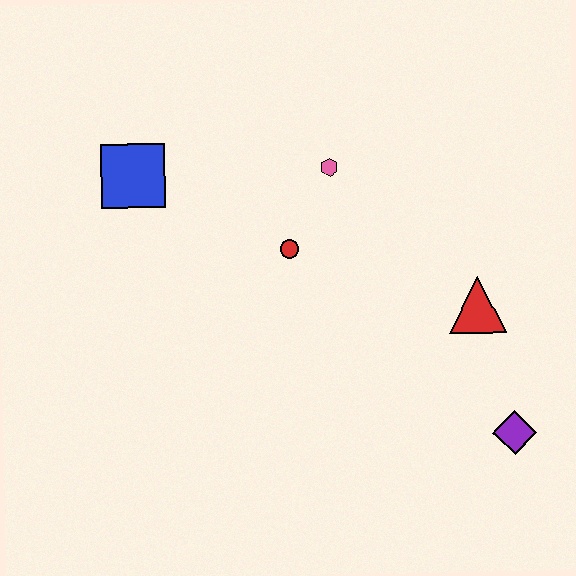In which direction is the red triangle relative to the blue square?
The red triangle is to the right of the blue square.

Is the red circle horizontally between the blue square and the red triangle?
Yes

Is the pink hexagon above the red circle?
Yes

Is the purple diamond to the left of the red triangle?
No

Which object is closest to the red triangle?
The purple diamond is closest to the red triangle.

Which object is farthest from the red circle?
The purple diamond is farthest from the red circle.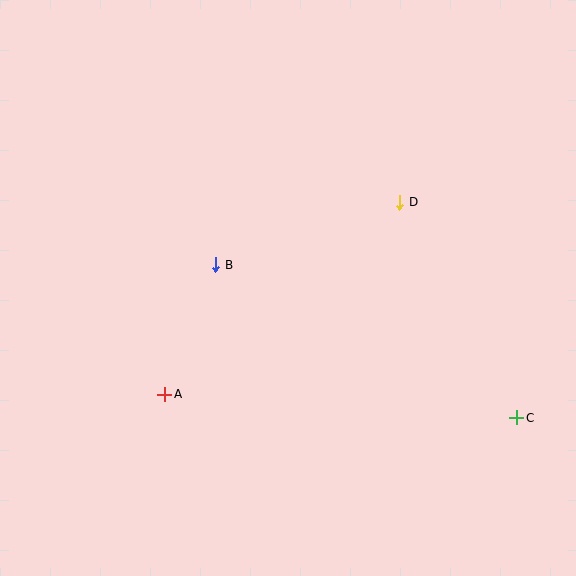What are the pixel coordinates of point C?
Point C is at (517, 418).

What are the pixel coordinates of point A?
Point A is at (165, 394).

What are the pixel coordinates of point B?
Point B is at (216, 265).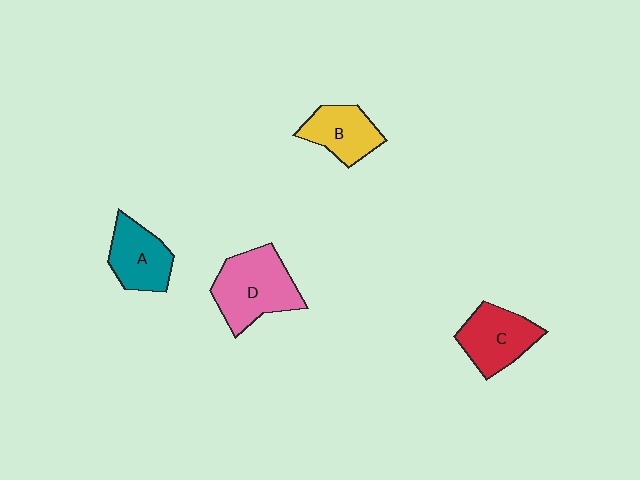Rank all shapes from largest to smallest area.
From largest to smallest: D (pink), C (red), A (teal), B (yellow).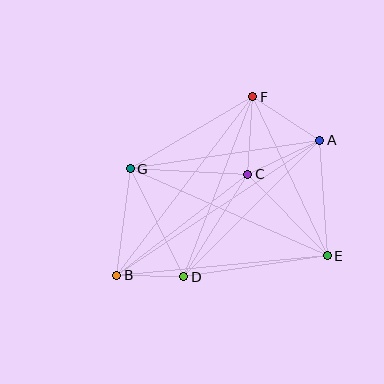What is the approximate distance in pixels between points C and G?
The distance between C and G is approximately 118 pixels.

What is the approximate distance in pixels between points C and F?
The distance between C and F is approximately 78 pixels.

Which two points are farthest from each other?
Points A and B are farthest from each other.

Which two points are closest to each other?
Points B and D are closest to each other.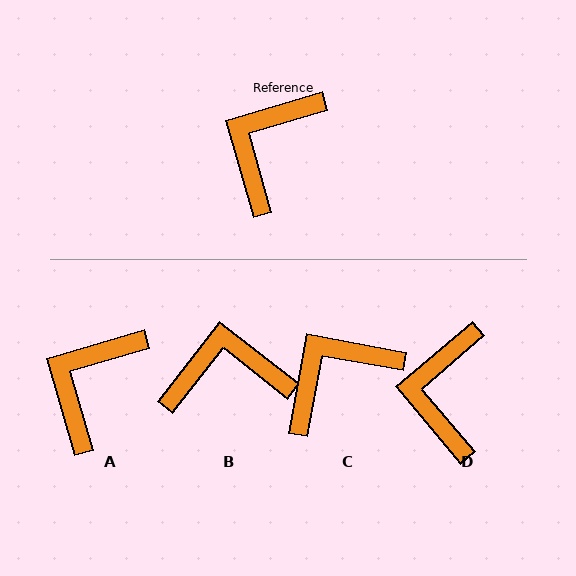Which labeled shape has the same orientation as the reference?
A.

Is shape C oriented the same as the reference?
No, it is off by about 27 degrees.